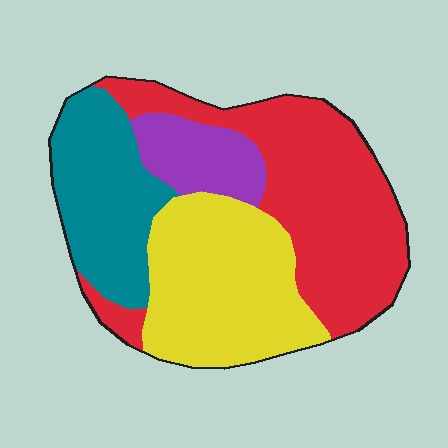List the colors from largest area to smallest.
From largest to smallest: red, yellow, teal, purple.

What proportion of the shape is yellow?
Yellow takes up between a sixth and a third of the shape.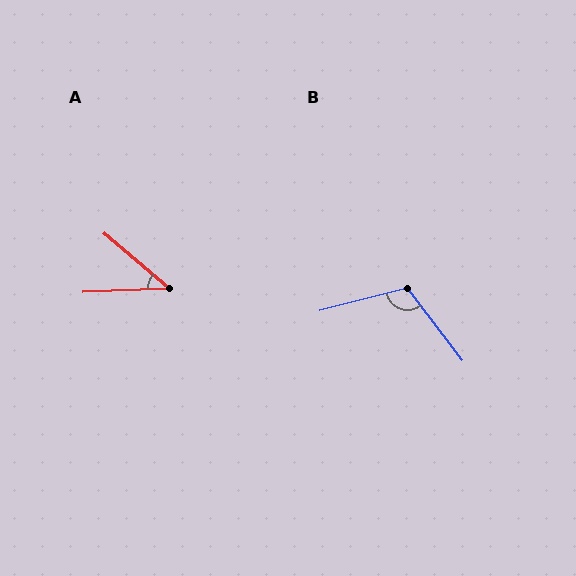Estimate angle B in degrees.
Approximately 113 degrees.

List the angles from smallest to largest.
A (43°), B (113°).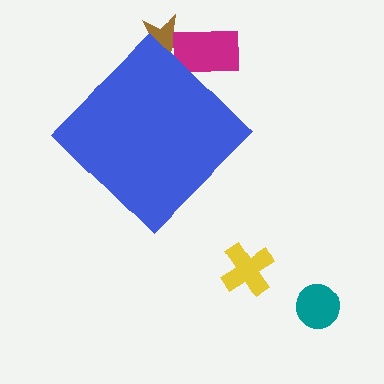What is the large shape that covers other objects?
A blue diamond.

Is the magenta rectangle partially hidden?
Yes, the magenta rectangle is partially hidden behind the blue diamond.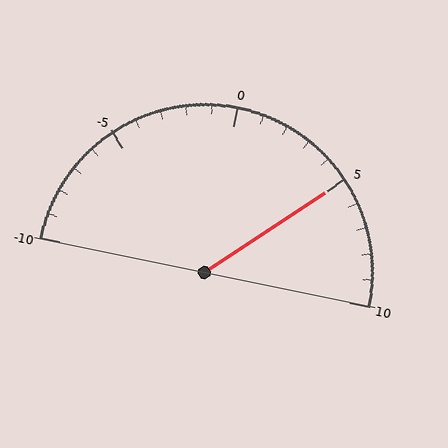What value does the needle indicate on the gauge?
The needle indicates approximately 5.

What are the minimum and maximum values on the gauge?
The gauge ranges from -10 to 10.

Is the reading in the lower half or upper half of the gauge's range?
The reading is in the upper half of the range (-10 to 10).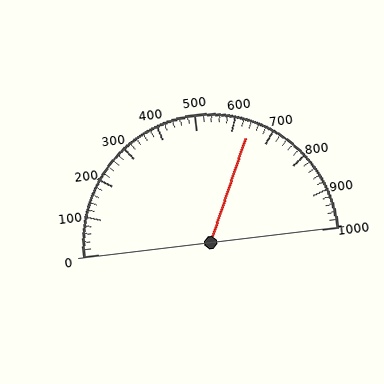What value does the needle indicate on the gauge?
The needle indicates approximately 640.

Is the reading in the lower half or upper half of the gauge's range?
The reading is in the upper half of the range (0 to 1000).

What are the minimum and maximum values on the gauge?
The gauge ranges from 0 to 1000.